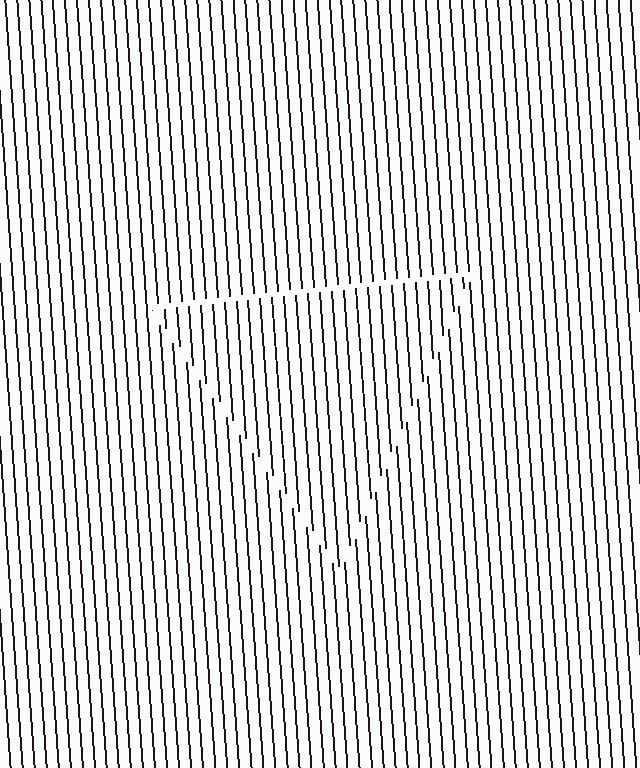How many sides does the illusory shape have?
3 sides — the line-ends trace a triangle.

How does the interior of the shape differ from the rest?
The interior of the shape contains the same grating, shifted by half a period — the contour is defined by the phase discontinuity where line-ends from the inner and outer gratings abut.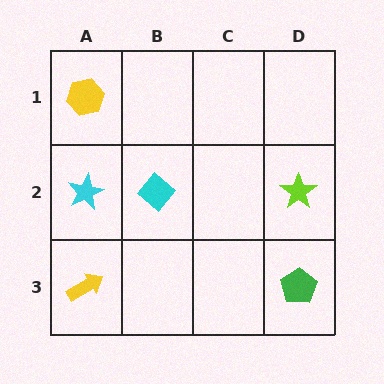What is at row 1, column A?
A yellow hexagon.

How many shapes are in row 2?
3 shapes.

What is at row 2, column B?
A cyan diamond.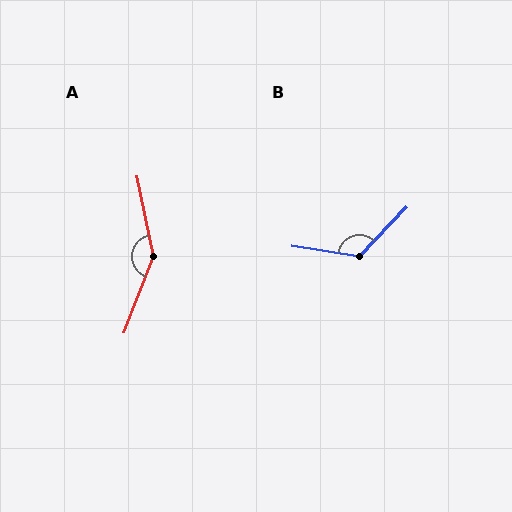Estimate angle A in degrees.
Approximately 148 degrees.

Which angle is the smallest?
B, at approximately 125 degrees.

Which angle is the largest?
A, at approximately 148 degrees.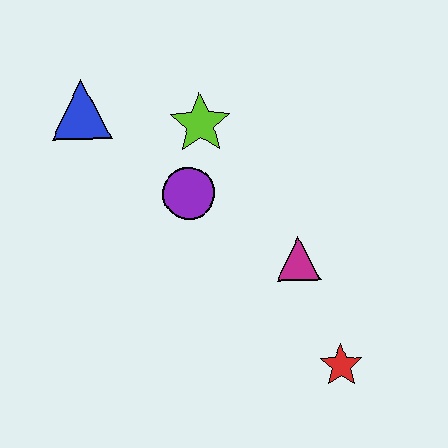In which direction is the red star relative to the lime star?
The red star is below the lime star.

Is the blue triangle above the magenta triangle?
Yes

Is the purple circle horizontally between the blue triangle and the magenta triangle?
Yes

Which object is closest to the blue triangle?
The lime star is closest to the blue triangle.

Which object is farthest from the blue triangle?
The red star is farthest from the blue triangle.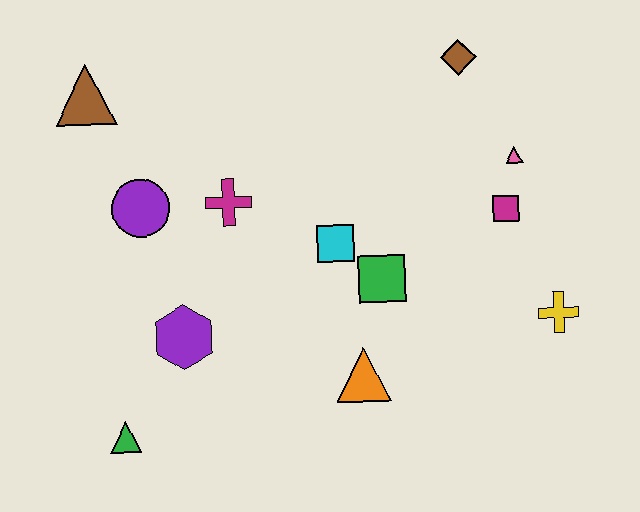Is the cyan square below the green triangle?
No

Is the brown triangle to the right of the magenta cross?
No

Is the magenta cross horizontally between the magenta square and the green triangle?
Yes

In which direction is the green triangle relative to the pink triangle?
The green triangle is to the left of the pink triangle.